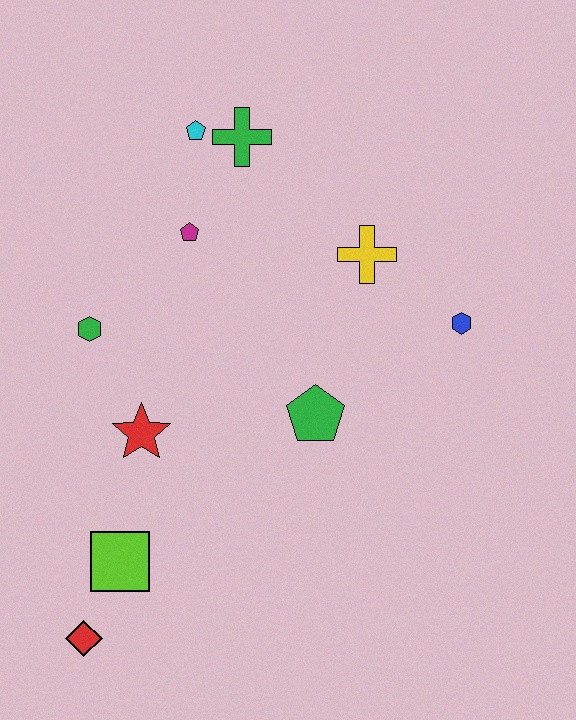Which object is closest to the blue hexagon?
The yellow cross is closest to the blue hexagon.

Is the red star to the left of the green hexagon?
No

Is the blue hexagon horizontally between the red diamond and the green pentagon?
No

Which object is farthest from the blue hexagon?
The red diamond is farthest from the blue hexagon.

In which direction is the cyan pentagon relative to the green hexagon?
The cyan pentagon is above the green hexagon.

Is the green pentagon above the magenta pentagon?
No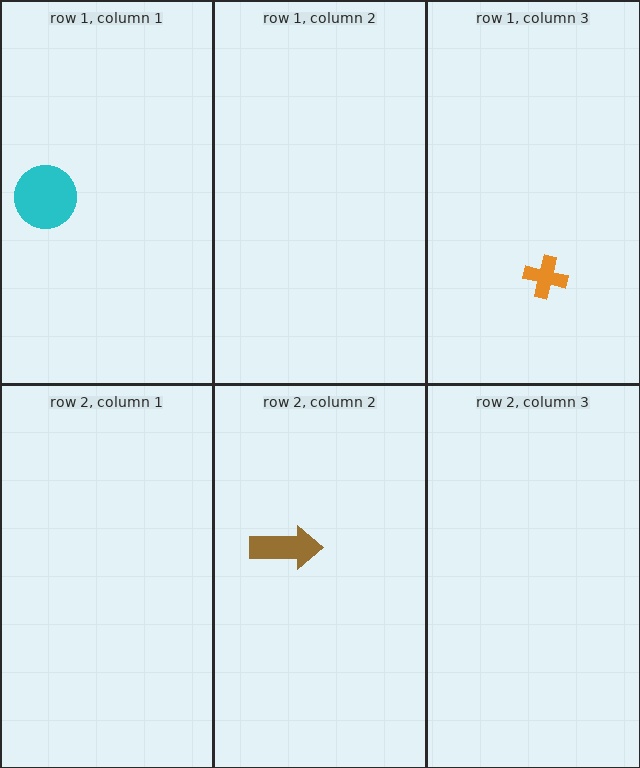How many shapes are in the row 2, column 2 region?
1.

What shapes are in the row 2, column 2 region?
The brown arrow.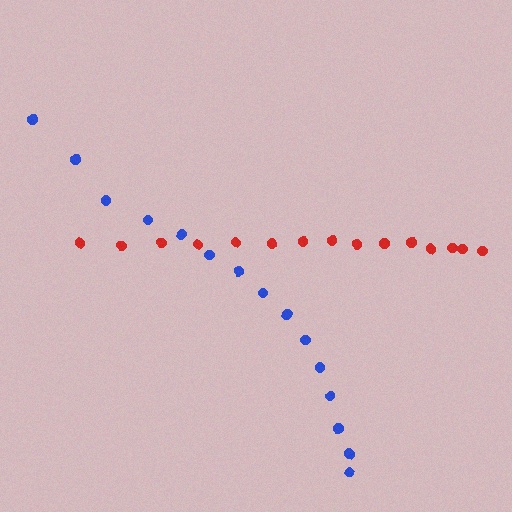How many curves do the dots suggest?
There are 2 distinct paths.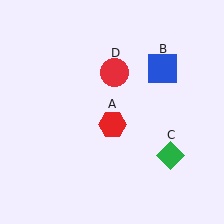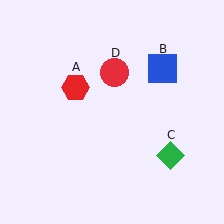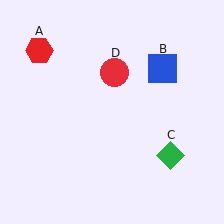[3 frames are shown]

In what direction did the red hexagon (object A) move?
The red hexagon (object A) moved up and to the left.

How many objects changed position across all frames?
1 object changed position: red hexagon (object A).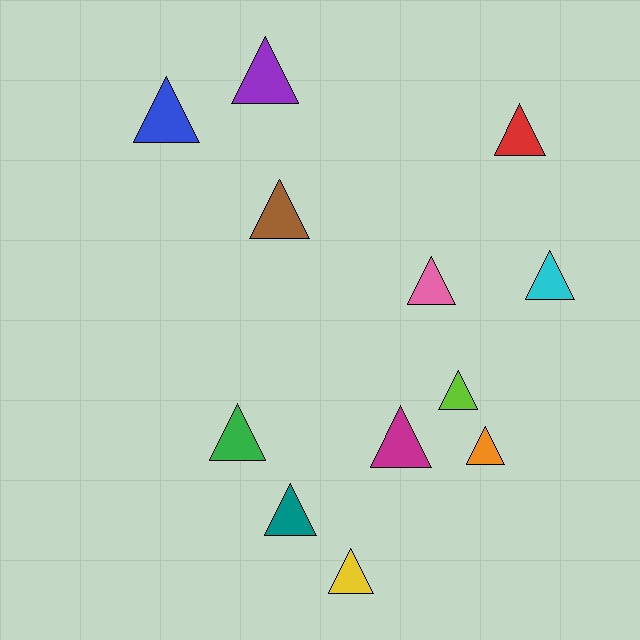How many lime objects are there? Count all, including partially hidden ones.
There is 1 lime object.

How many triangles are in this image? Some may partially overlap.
There are 12 triangles.